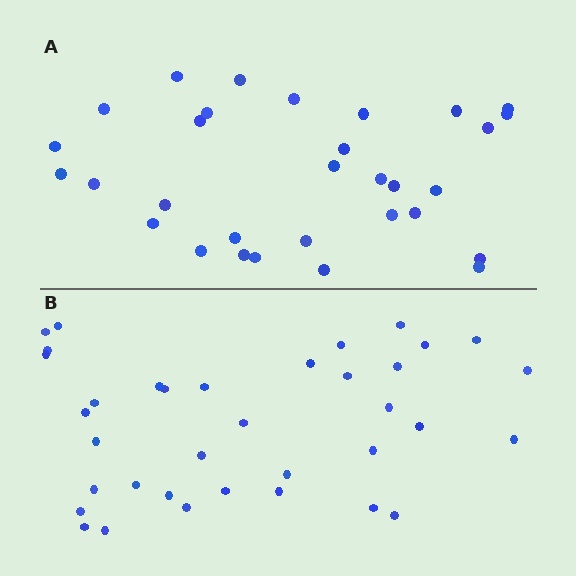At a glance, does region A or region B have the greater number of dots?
Region B (the bottom region) has more dots.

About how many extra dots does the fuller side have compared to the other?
Region B has about 5 more dots than region A.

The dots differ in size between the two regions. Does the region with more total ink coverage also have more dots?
No. Region A has more total ink coverage because its dots are larger, but region B actually contains more individual dots. Total area can be misleading — the number of items is what matters here.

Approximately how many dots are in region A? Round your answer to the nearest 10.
About 30 dots. (The exact count is 31, which rounds to 30.)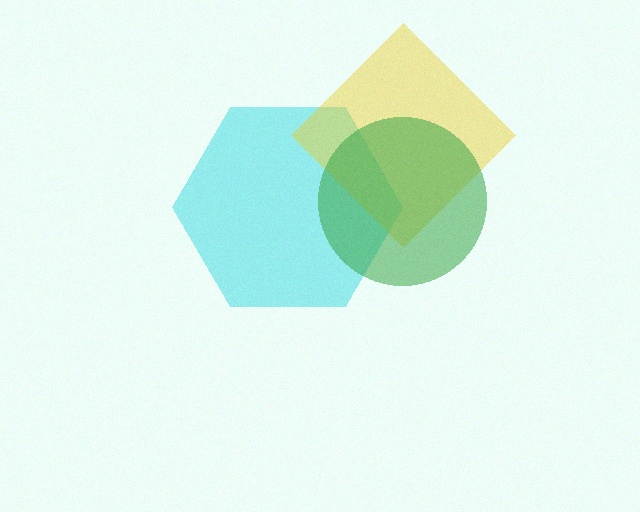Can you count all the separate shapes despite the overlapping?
Yes, there are 3 separate shapes.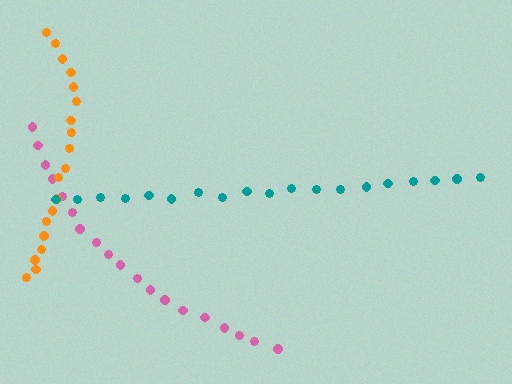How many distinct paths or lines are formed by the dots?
There are 3 distinct paths.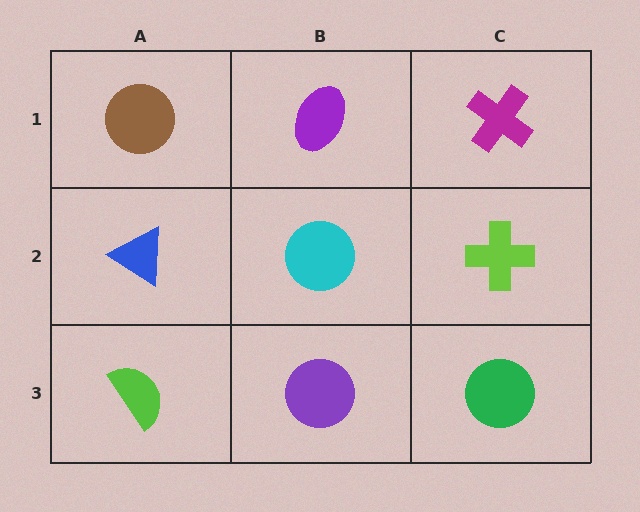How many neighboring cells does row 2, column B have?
4.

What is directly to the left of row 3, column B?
A lime semicircle.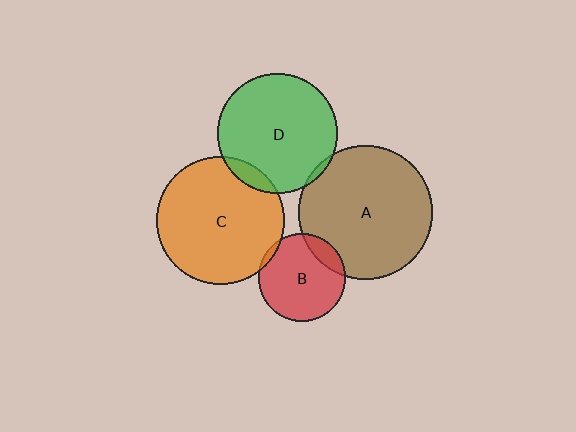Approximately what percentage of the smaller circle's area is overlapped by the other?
Approximately 5%.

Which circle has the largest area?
Circle A (brown).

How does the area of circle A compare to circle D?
Approximately 1.3 times.